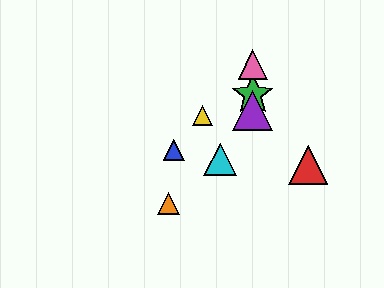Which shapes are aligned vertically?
The green star, the purple triangle, the pink triangle are aligned vertically.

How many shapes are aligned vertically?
3 shapes (the green star, the purple triangle, the pink triangle) are aligned vertically.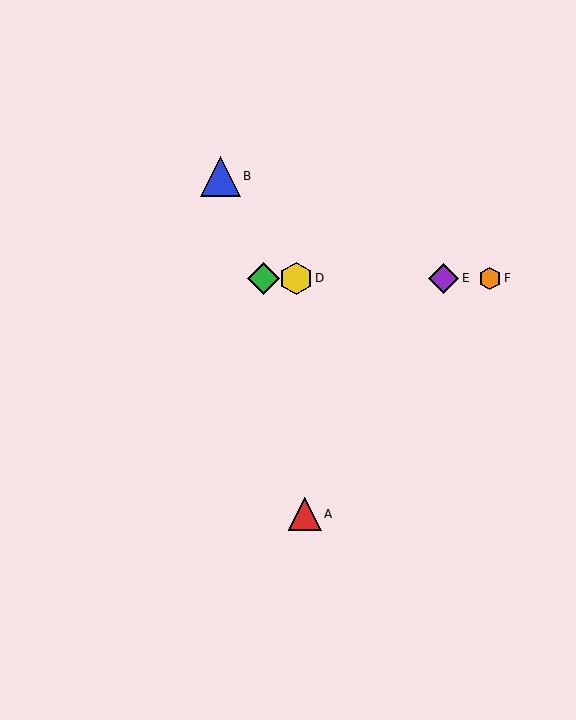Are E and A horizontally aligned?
No, E is at y≈278 and A is at y≈514.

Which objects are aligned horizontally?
Objects C, D, E, F are aligned horizontally.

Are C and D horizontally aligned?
Yes, both are at y≈278.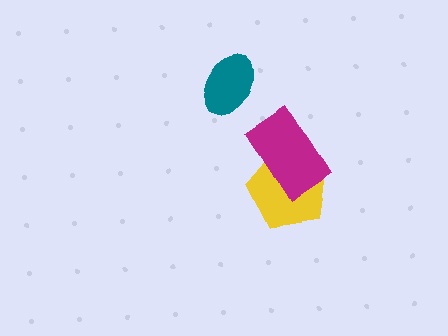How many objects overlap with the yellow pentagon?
1 object overlaps with the yellow pentagon.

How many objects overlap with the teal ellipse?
0 objects overlap with the teal ellipse.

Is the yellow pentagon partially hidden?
Yes, it is partially covered by another shape.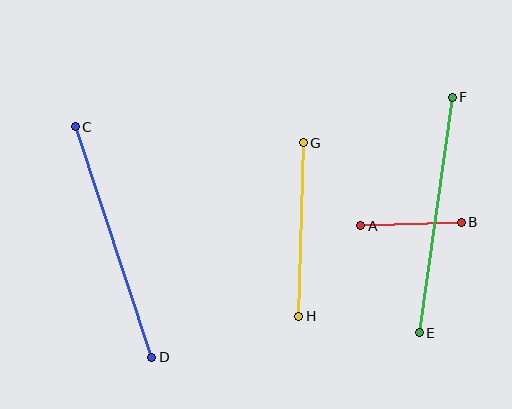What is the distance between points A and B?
The distance is approximately 101 pixels.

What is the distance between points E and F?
The distance is approximately 237 pixels.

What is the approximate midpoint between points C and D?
The midpoint is at approximately (114, 242) pixels.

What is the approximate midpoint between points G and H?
The midpoint is at approximately (301, 230) pixels.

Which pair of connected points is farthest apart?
Points C and D are farthest apart.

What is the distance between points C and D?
The distance is approximately 243 pixels.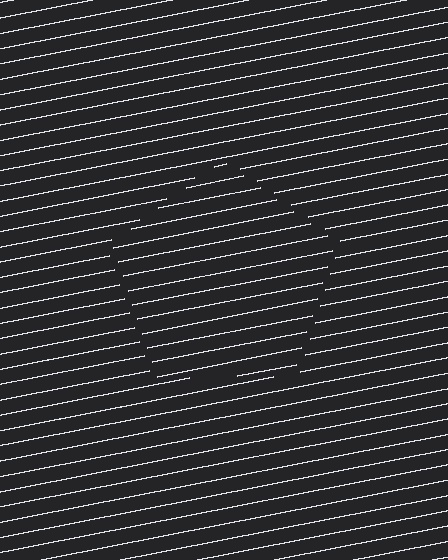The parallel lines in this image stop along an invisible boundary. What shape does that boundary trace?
An illusory pentagon. The interior of the shape contains the same grating, shifted by half a period — the contour is defined by the phase discontinuity where line-ends from the inner and outer gratings abut.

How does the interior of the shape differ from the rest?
The interior of the shape contains the same grating, shifted by half a period — the contour is defined by the phase discontinuity where line-ends from the inner and outer gratings abut.